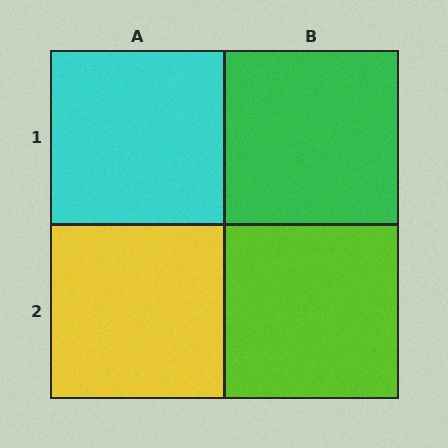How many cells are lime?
1 cell is lime.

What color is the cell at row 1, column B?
Green.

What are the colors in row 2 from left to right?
Yellow, lime.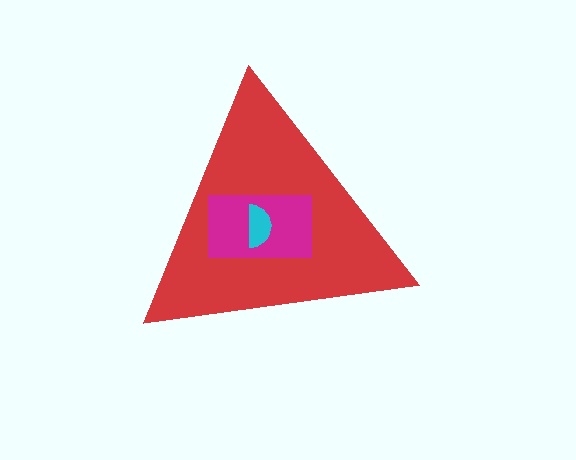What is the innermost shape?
The cyan semicircle.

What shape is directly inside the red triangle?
The magenta rectangle.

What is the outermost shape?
The red triangle.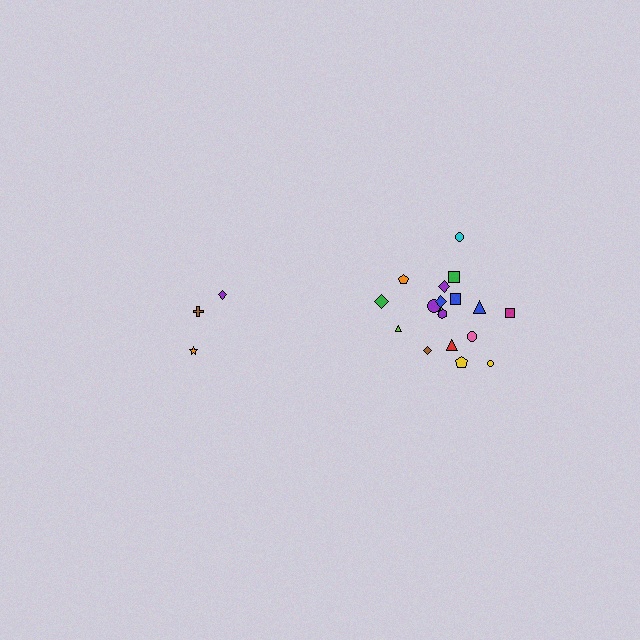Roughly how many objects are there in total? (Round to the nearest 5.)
Roughly 20 objects in total.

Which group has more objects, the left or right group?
The right group.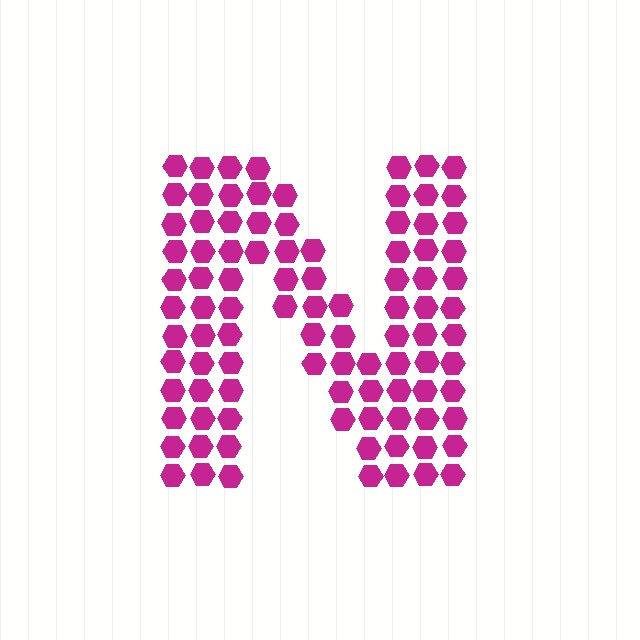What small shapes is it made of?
It is made of small hexagons.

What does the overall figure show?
The overall figure shows the letter N.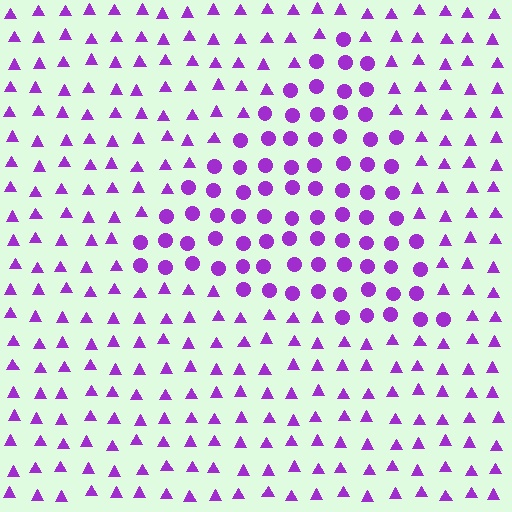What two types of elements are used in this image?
The image uses circles inside the triangle region and triangles outside it.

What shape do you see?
I see a triangle.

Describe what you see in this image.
The image is filled with small purple elements arranged in a uniform grid. A triangle-shaped region contains circles, while the surrounding area contains triangles. The boundary is defined purely by the change in element shape.